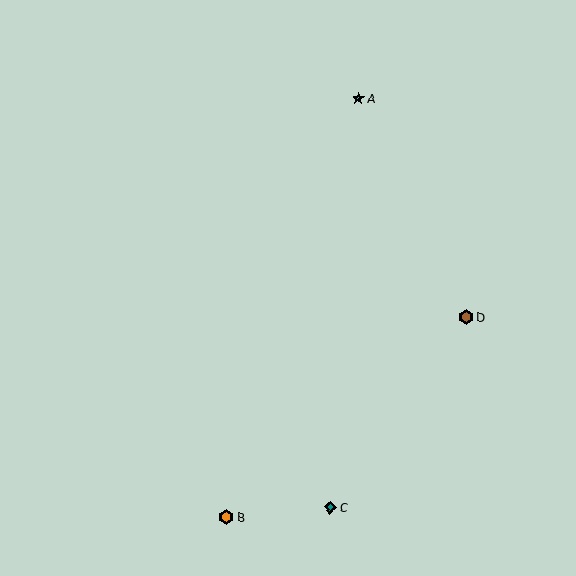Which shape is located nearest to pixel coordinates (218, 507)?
The orange hexagon (labeled B) at (226, 517) is nearest to that location.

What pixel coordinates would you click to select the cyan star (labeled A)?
Click at (358, 99) to select the cyan star A.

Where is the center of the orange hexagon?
The center of the orange hexagon is at (226, 517).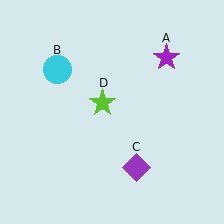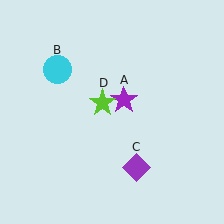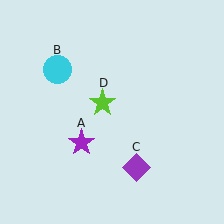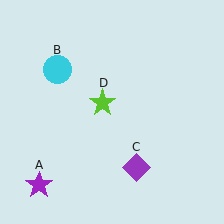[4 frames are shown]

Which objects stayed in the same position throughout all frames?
Cyan circle (object B) and purple diamond (object C) and lime star (object D) remained stationary.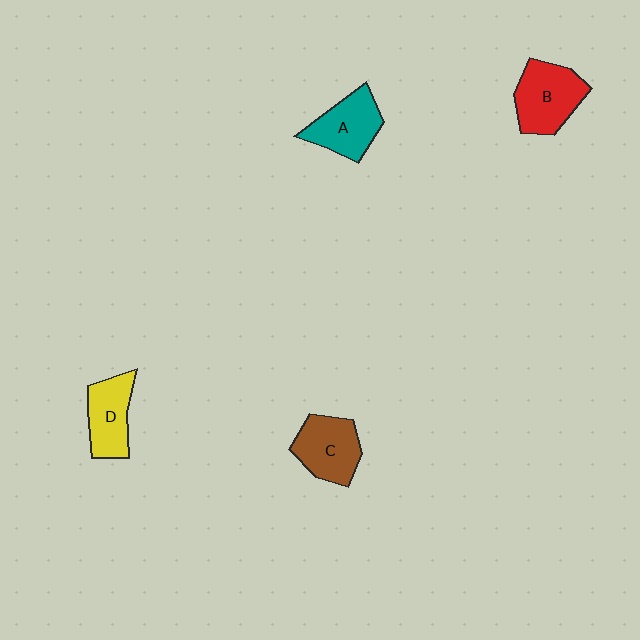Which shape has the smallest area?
Shape D (yellow).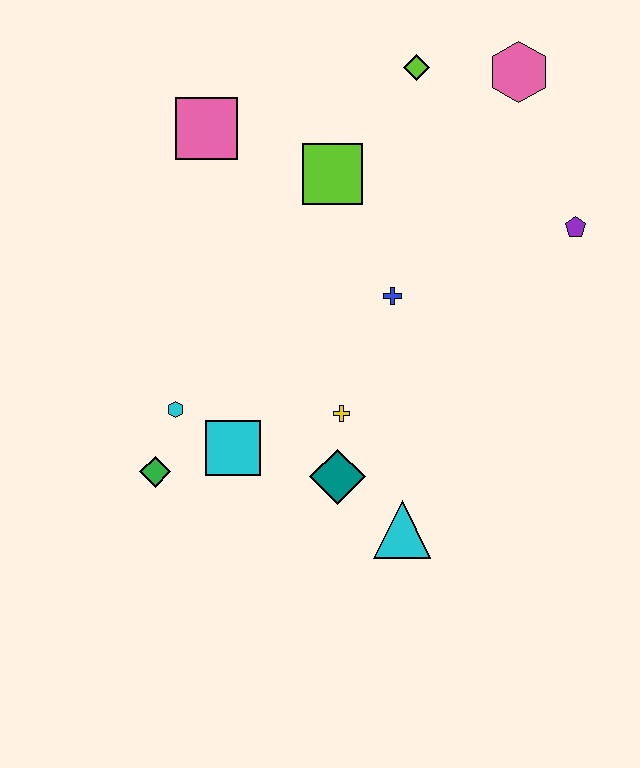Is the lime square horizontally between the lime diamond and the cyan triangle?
No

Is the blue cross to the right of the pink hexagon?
No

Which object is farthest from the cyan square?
The pink hexagon is farthest from the cyan square.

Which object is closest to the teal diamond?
The yellow cross is closest to the teal diamond.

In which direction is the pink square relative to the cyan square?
The pink square is above the cyan square.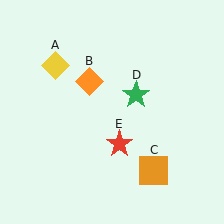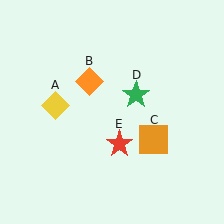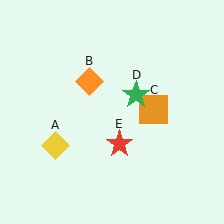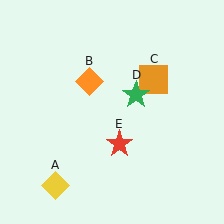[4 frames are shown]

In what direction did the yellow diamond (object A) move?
The yellow diamond (object A) moved down.